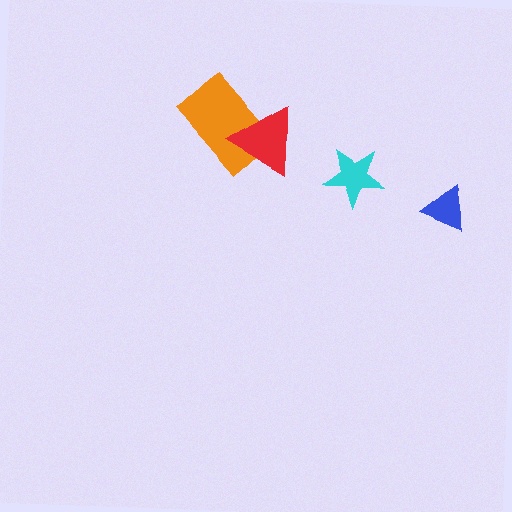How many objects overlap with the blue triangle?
0 objects overlap with the blue triangle.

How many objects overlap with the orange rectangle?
1 object overlaps with the orange rectangle.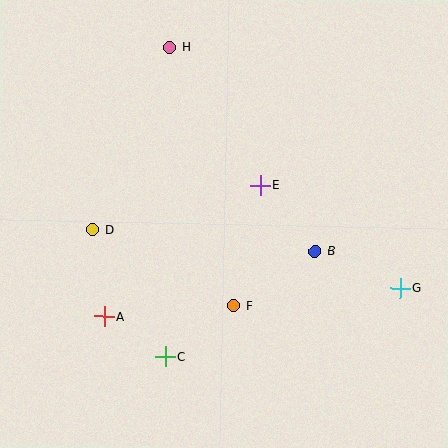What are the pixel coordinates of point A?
Point A is at (105, 316).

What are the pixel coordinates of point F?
Point F is at (234, 305).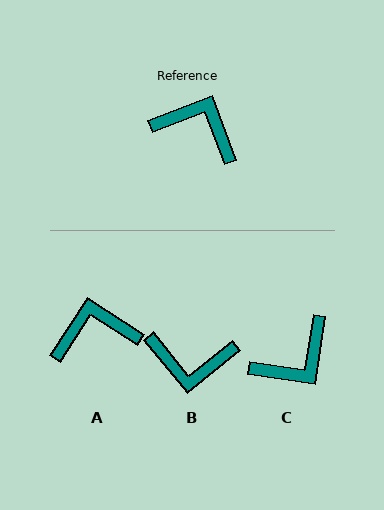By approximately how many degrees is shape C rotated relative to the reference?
Approximately 119 degrees clockwise.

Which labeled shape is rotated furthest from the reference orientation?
B, about 162 degrees away.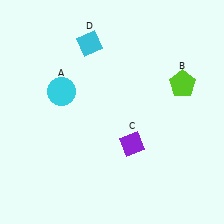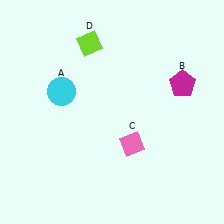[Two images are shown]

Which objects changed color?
B changed from lime to magenta. C changed from purple to pink. D changed from cyan to lime.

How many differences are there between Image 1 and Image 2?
There are 3 differences between the two images.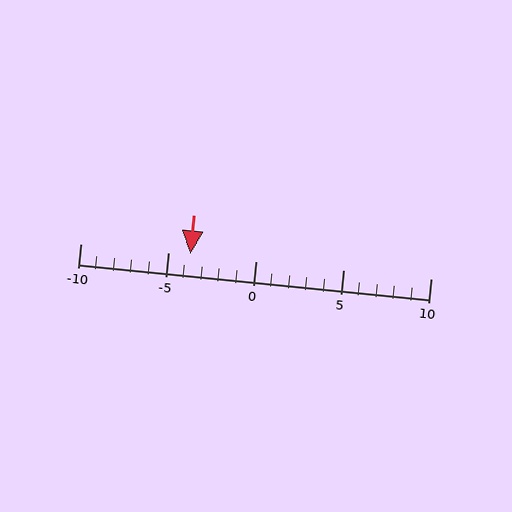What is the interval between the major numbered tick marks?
The major tick marks are spaced 5 units apart.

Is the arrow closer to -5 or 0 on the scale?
The arrow is closer to -5.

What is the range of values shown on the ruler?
The ruler shows values from -10 to 10.